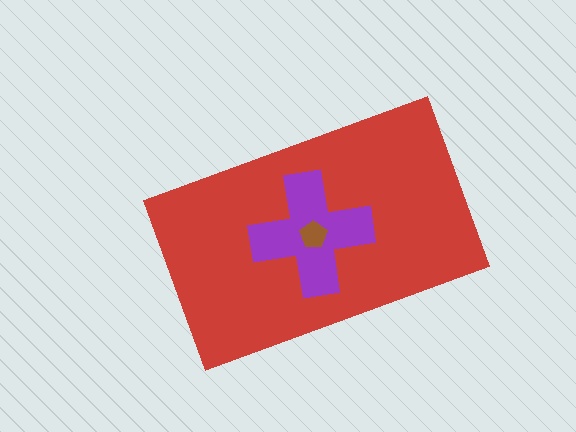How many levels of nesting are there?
3.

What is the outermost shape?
The red rectangle.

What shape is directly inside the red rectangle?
The purple cross.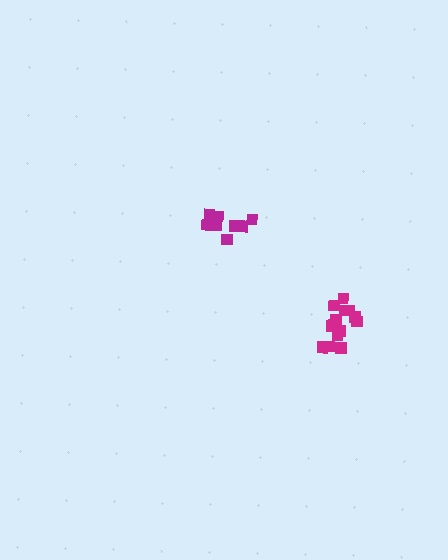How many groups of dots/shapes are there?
There are 2 groups.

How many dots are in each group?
Group 1: 8 dots, Group 2: 14 dots (22 total).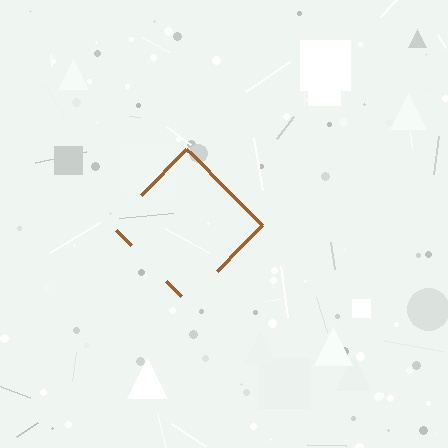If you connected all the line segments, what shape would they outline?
They would outline a diamond.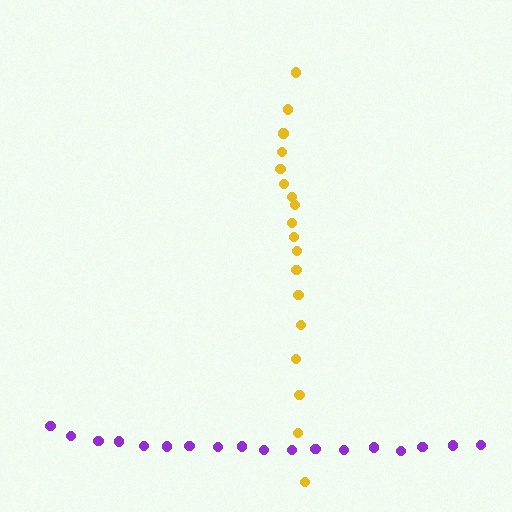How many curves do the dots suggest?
There are 2 distinct paths.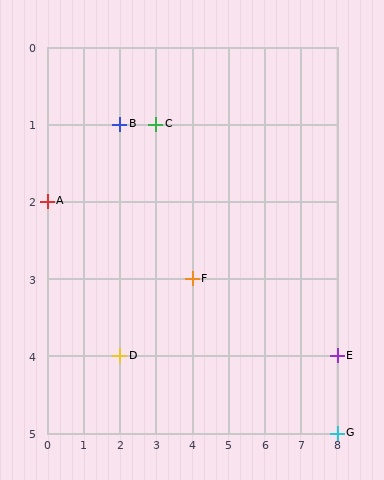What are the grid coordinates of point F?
Point F is at grid coordinates (4, 3).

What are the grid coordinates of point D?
Point D is at grid coordinates (2, 4).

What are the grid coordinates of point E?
Point E is at grid coordinates (8, 4).